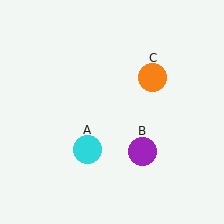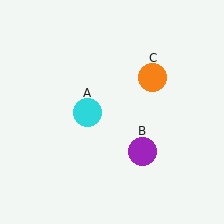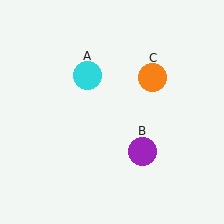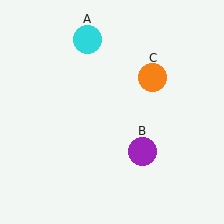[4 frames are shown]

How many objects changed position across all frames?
1 object changed position: cyan circle (object A).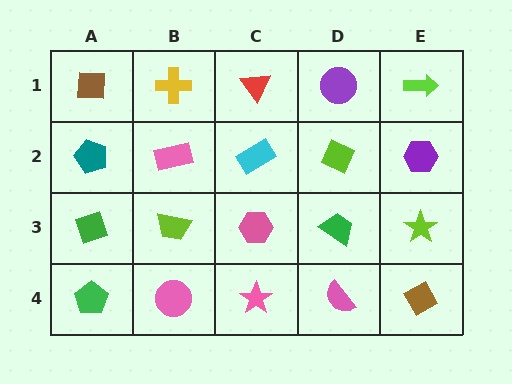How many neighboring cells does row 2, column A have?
3.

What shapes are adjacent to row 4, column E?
A lime star (row 3, column E), a pink semicircle (row 4, column D).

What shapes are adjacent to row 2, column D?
A purple circle (row 1, column D), a green trapezoid (row 3, column D), a cyan rectangle (row 2, column C), a purple hexagon (row 2, column E).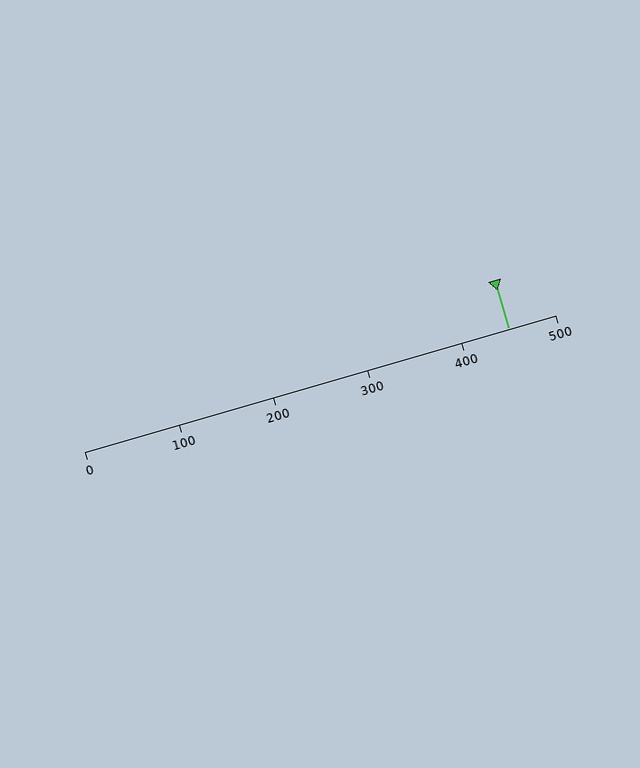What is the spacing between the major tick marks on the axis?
The major ticks are spaced 100 apart.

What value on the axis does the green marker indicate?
The marker indicates approximately 450.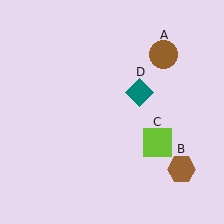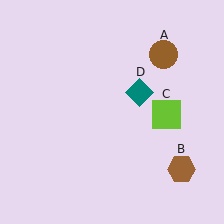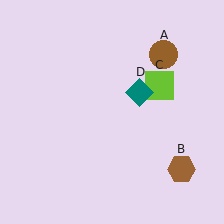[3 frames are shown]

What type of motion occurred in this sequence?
The lime square (object C) rotated counterclockwise around the center of the scene.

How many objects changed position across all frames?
1 object changed position: lime square (object C).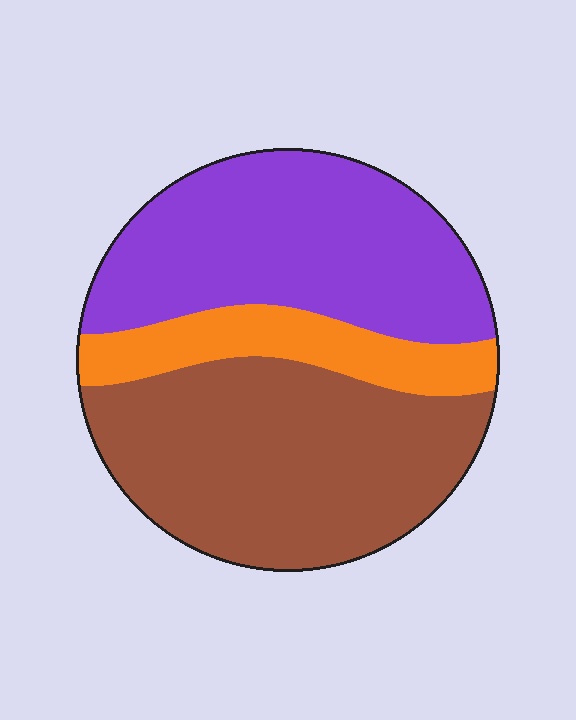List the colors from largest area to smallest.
From largest to smallest: brown, purple, orange.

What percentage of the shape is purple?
Purple takes up between a quarter and a half of the shape.